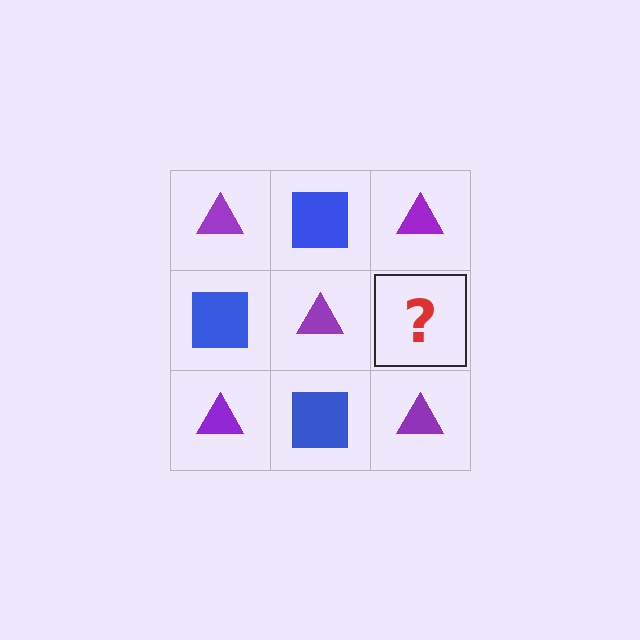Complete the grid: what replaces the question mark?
The question mark should be replaced with a blue square.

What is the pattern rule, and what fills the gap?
The rule is that it alternates purple triangle and blue square in a checkerboard pattern. The gap should be filled with a blue square.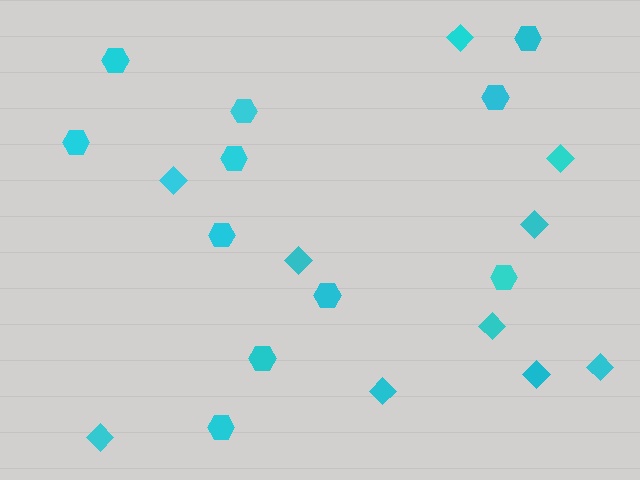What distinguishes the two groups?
There are 2 groups: one group of hexagons (11) and one group of diamonds (10).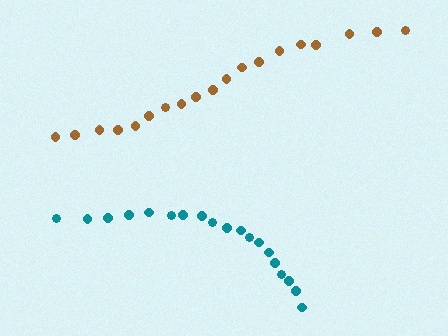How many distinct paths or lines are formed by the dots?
There are 2 distinct paths.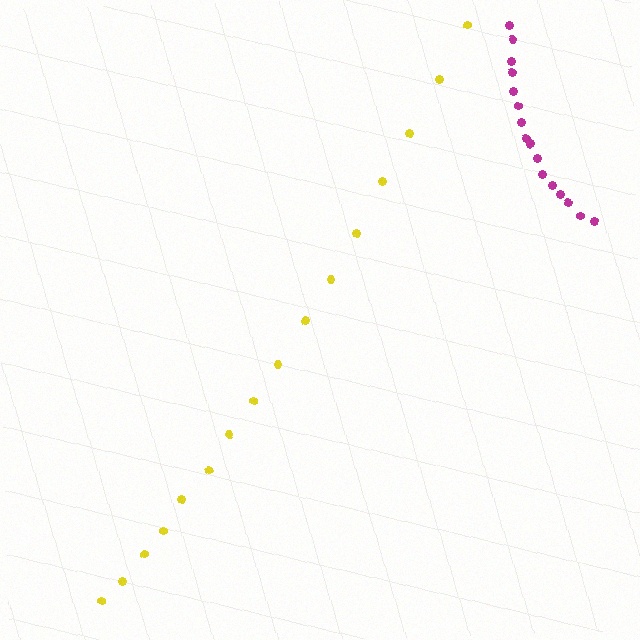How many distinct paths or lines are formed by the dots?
There are 2 distinct paths.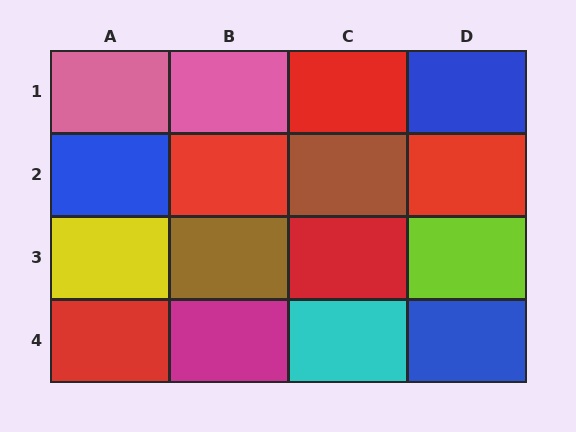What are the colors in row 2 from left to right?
Blue, red, brown, red.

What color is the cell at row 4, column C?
Cyan.